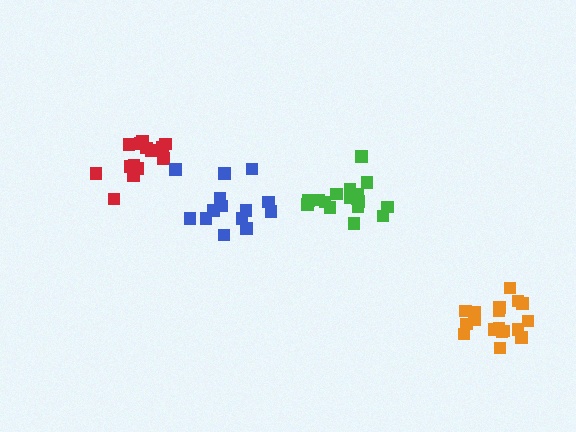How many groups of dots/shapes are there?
There are 4 groups.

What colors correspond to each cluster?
The clusters are colored: orange, red, blue, green.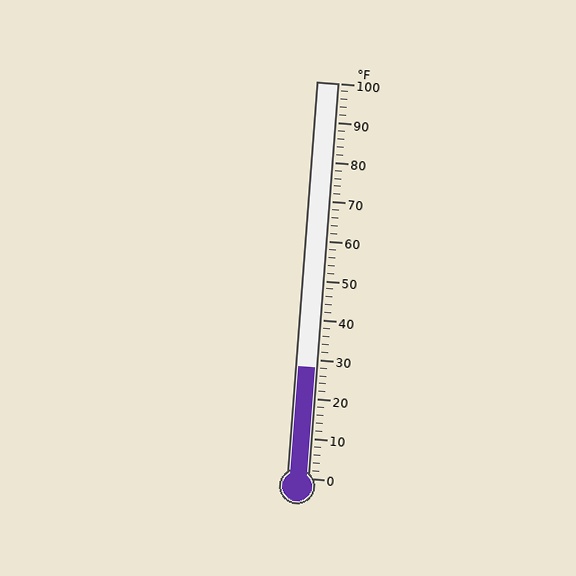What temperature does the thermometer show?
The thermometer shows approximately 28°F.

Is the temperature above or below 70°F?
The temperature is below 70°F.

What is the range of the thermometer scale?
The thermometer scale ranges from 0°F to 100°F.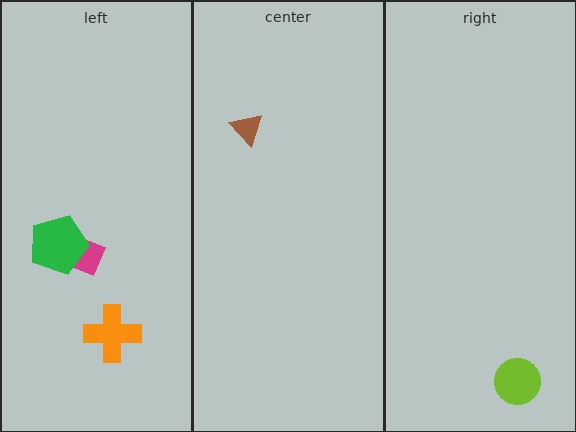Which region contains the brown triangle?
The center region.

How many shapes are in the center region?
1.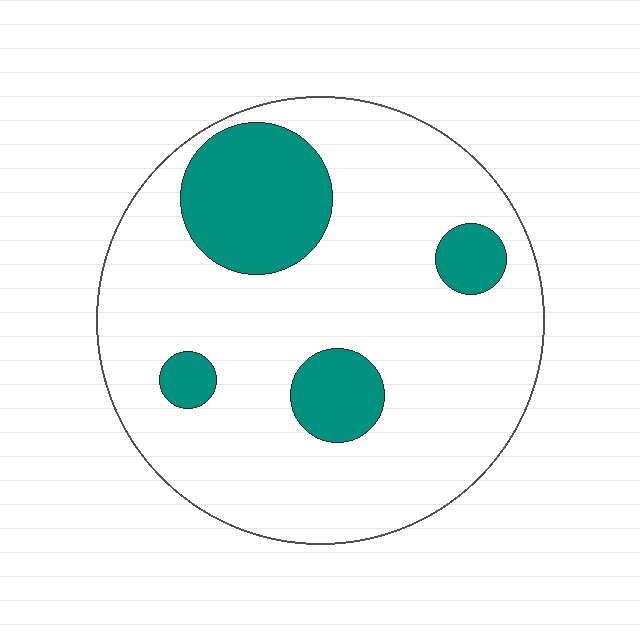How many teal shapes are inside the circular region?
4.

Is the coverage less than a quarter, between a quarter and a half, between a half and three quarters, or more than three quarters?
Less than a quarter.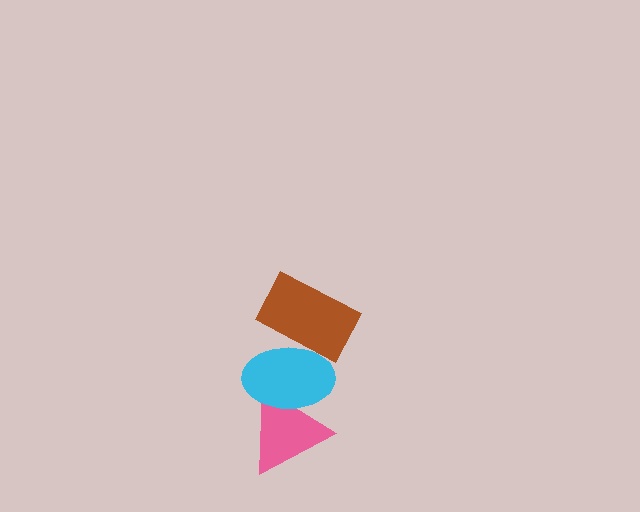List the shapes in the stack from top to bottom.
From top to bottom: the brown rectangle, the cyan ellipse, the pink triangle.